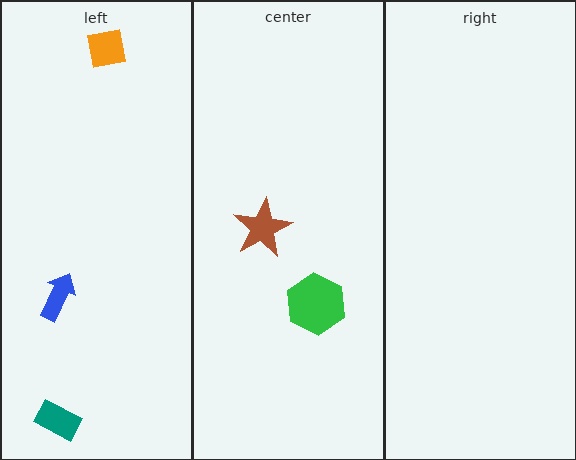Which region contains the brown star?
The center region.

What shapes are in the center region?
The brown star, the green hexagon.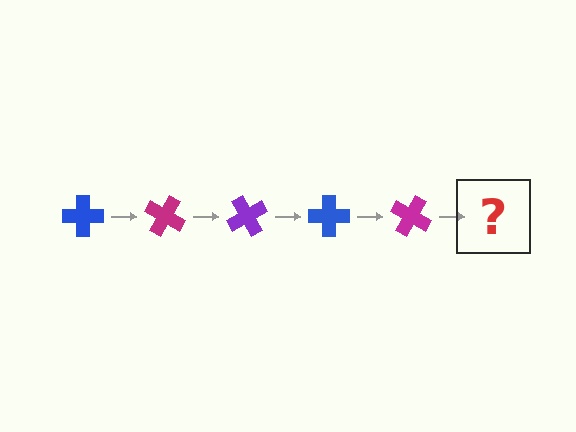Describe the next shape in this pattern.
It should be a purple cross, rotated 150 degrees from the start.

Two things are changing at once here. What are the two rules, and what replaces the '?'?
The two rules are that it rotates 30 degrees each step and the color cycles through blue, magenta, and purple. The '?' should be a purple cross, rotated 150 degrees from the start.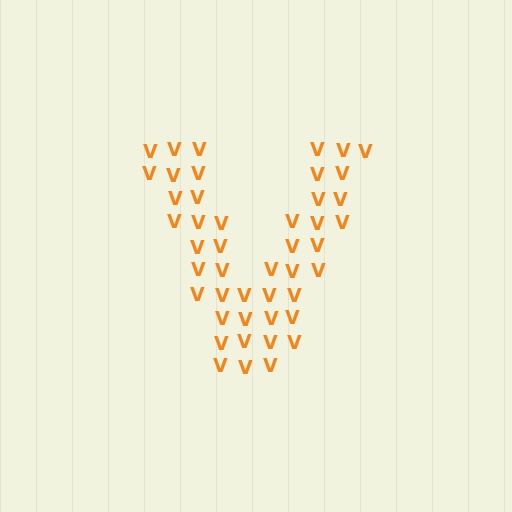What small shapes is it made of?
It is made of small letter V's.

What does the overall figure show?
The overall figure shows the letter V.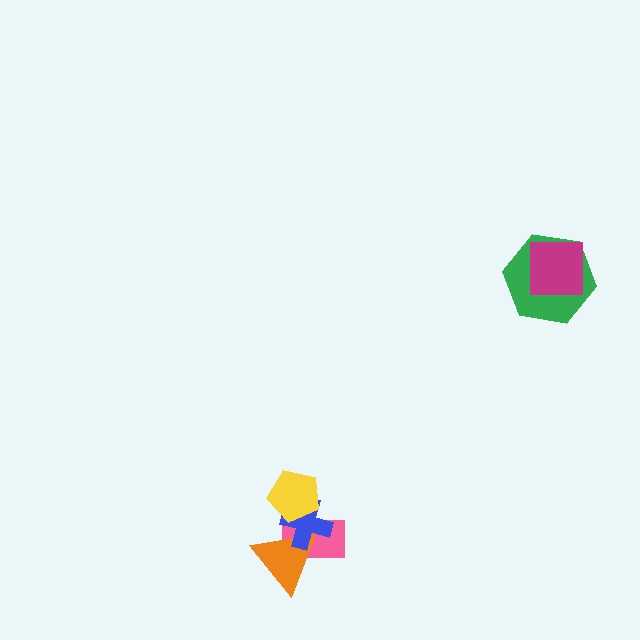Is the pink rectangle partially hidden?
Yes, it is partially covered by another shape.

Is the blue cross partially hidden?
Yes, it is partially covered by another shape.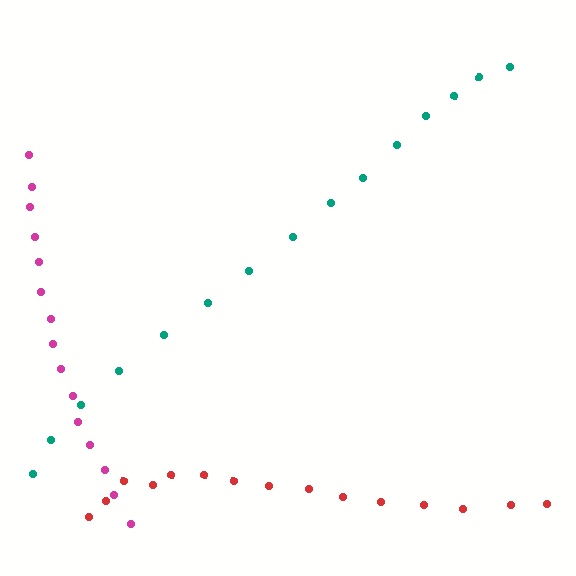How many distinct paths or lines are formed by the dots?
There are 3 distinct paths.